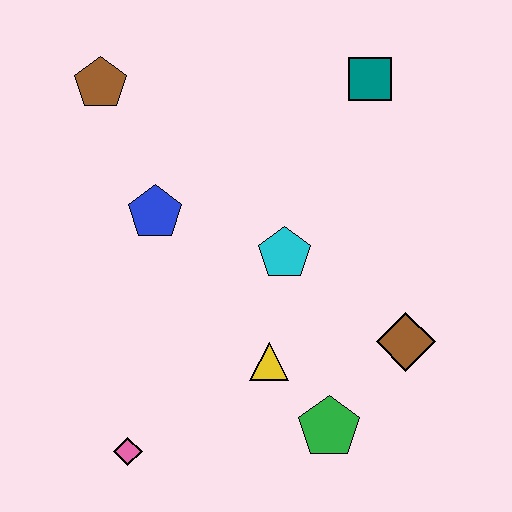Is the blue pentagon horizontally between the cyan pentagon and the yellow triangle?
No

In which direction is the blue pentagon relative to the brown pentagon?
The blue pentagon is below the brown pentagon.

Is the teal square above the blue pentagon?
Yes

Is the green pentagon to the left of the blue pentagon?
No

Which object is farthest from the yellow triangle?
The brown pentagon is farthest from the yellow triangle.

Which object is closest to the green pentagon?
The yellow triangle is closest to the green pentagon.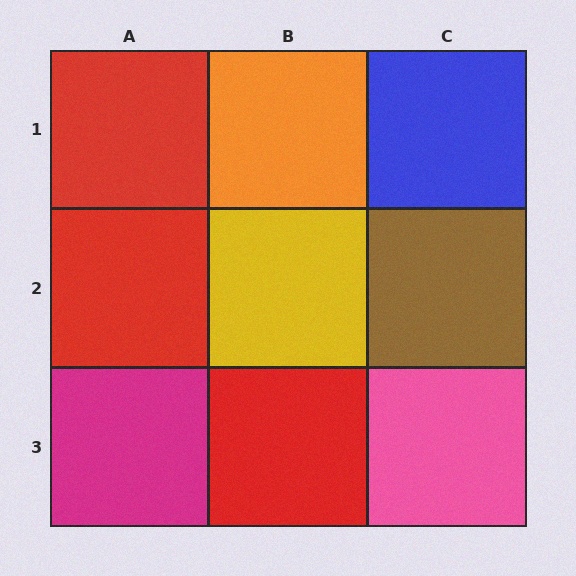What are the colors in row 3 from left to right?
Magenta, red, pink.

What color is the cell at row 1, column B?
Orange.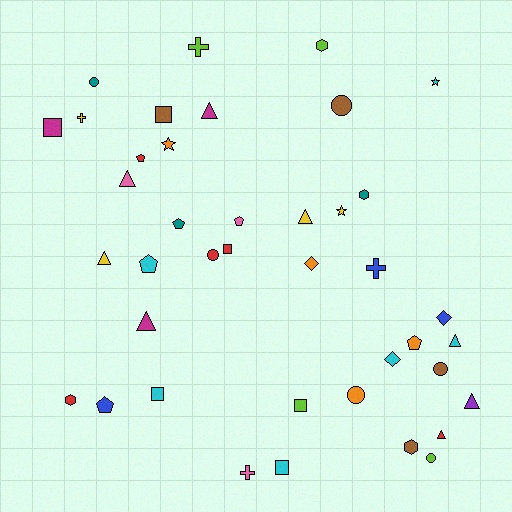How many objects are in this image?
There are 40 objects.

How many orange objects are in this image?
There are 4 orange objects.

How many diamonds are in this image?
There are 3 diamonds.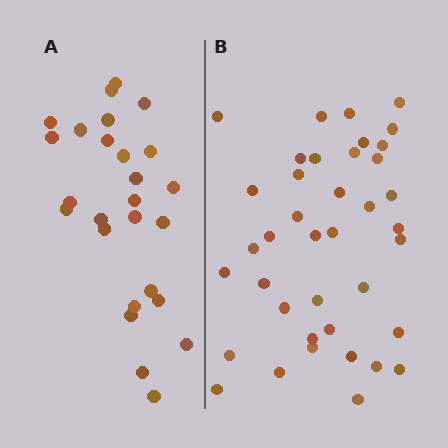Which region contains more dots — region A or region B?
Region B (the right region) has more dots.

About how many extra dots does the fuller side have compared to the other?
Region B has approximately 15 more dots than region A.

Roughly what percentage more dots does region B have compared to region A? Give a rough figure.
About 50% more.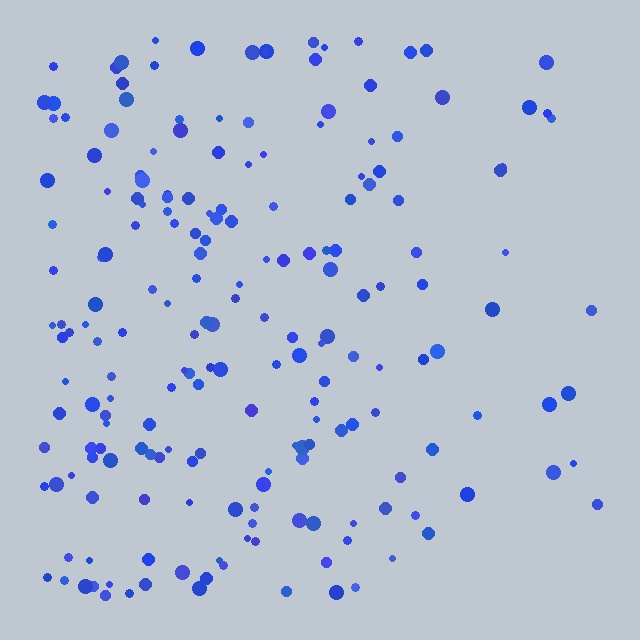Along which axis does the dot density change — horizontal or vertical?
Horizontal.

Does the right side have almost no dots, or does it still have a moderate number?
Still a moderate number, just noticeably fewer than the left.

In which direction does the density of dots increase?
From right to left, with the left side densest.